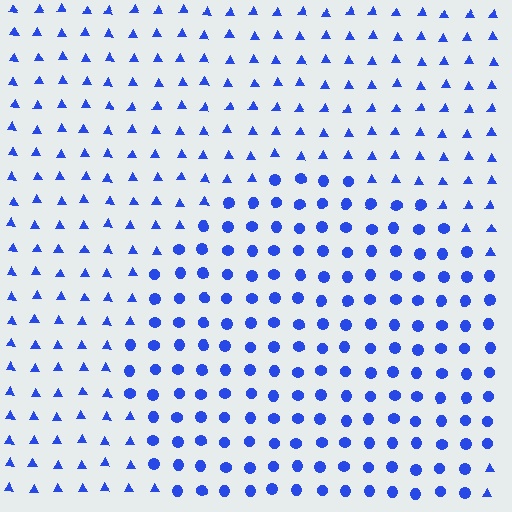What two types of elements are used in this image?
The image uses circles inside the circle region and triangles outside it.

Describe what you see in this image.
The image is filled with small blue elements arranged in a uniform grid. A circle-shaped region contains circles, while the surrounding area contains triangles. The boundary is defined purely by the change in element shape.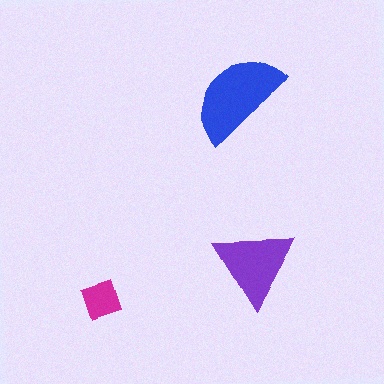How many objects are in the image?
There are 3 objects in the image.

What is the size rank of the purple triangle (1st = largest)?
2nd.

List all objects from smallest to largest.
The magenta diamond, the purple triangle, the blue semicircle.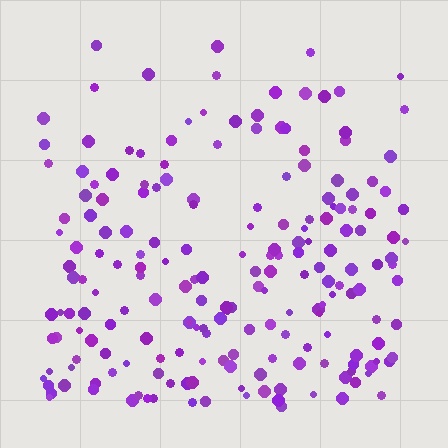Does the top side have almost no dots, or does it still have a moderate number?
Still a moderate number, just noticeably fewer than the bottom.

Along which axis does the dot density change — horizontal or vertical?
Vertical.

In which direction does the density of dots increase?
From top to bottom, with the bottom side densest.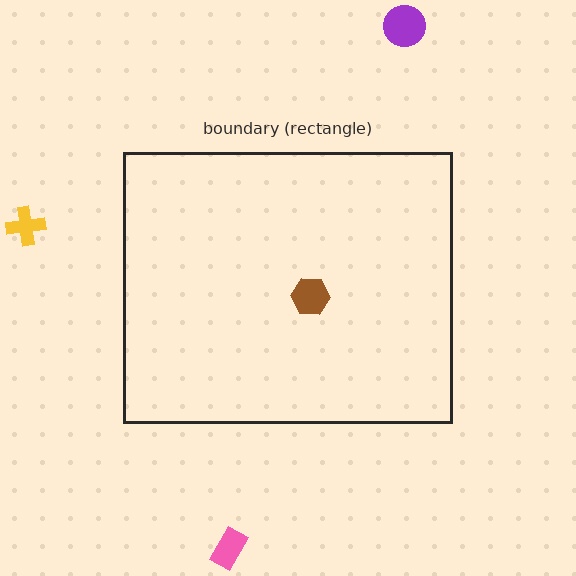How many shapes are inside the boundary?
1 inside, 3 outside.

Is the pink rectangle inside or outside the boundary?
Outside.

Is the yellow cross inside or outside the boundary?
Outside.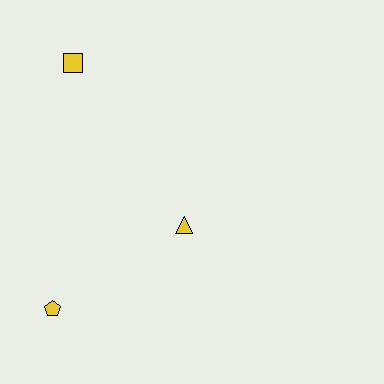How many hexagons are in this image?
There are no hexagons.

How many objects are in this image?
There are 3 objects.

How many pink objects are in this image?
There are no pink objects.